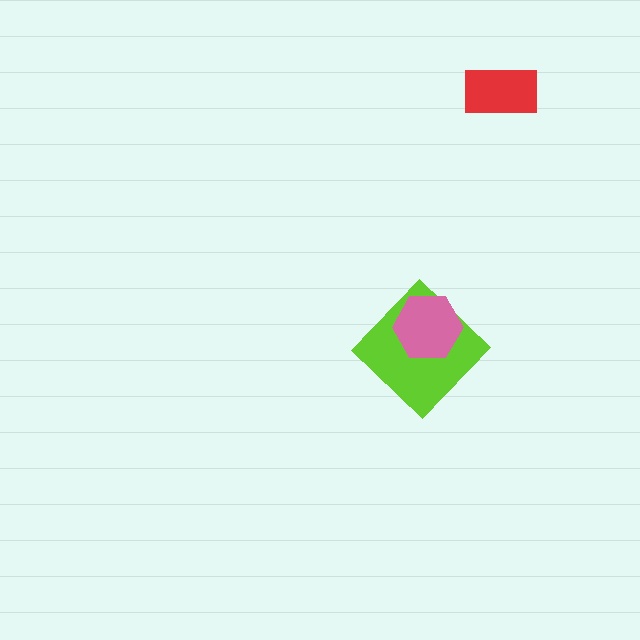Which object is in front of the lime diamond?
The pink hexagon is in front of the lime diamond.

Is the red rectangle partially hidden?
No, no other shape covers it.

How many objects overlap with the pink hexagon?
1 object overlaps with the pink hexagon.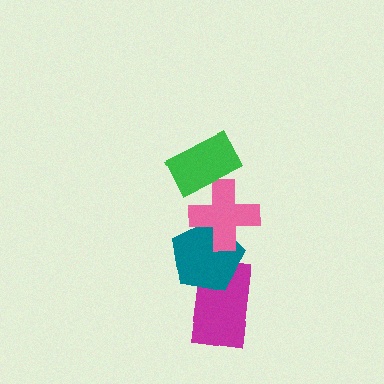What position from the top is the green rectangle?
The green rectangle is 1st from the top.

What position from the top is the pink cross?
The pink cross is 2nd from the top.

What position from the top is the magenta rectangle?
The magenta rectangle is 4th from the top.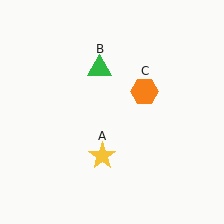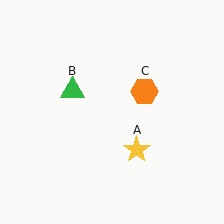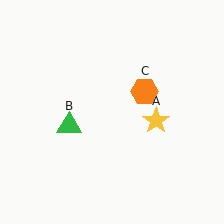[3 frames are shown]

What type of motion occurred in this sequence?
The yellow star (object A), green triangle (object B) rotated counterclockwise around the center of the scene.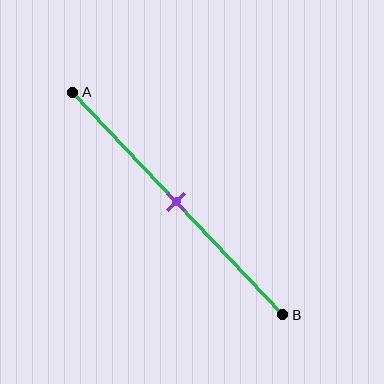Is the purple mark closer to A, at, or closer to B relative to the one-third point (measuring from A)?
The purple mark is closer to point B than the one-third point of segment AB.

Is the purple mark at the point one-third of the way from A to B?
No, the mark is at about 50% from A, not at the 33% one-third point.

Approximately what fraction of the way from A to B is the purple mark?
The purple mark is approximately 50% of the way from A to B.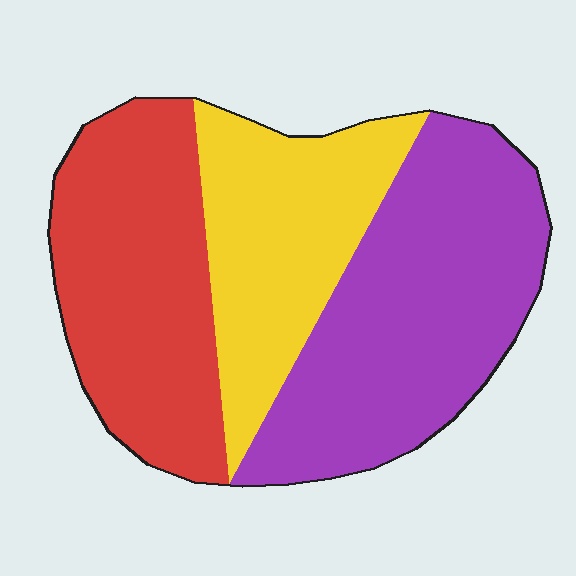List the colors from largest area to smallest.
From largest to smallest: purple, red, yellow.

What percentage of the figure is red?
Red takes up between a sixth and a third of the figure.